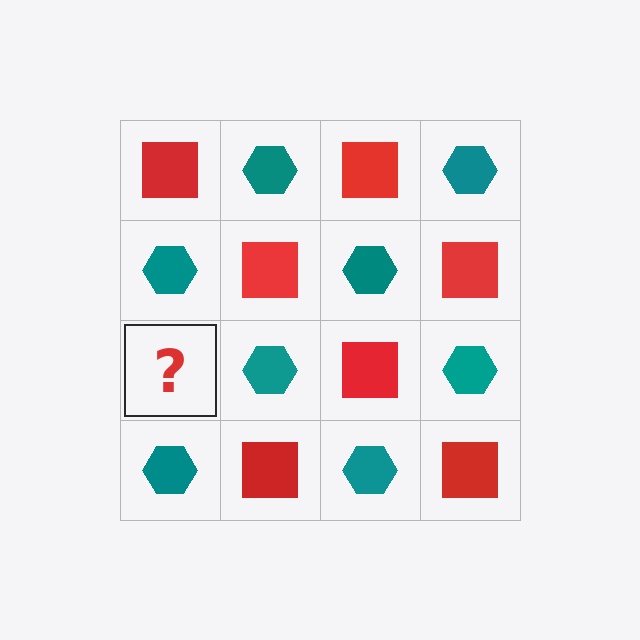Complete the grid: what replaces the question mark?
The question mark should be replaced with a red square.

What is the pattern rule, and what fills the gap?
The rule is that it alternates red square and teal hexagon in a checkerboard pattern. The gap should be filled with a red square.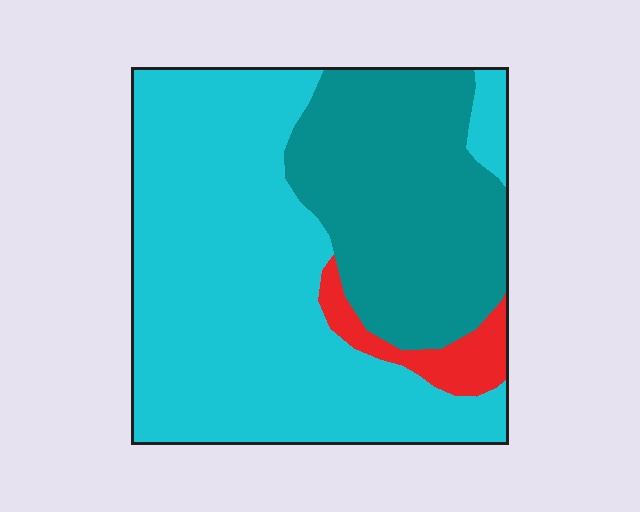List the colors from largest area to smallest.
From largest to smallest: cyan, teal, red.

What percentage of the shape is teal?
Teal takes up about one third (1/3) of the shape.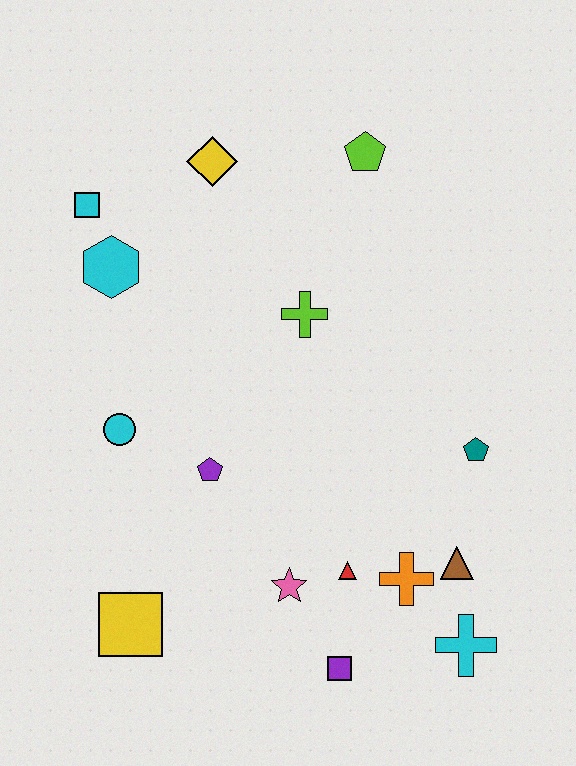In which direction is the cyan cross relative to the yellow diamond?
The cyan cross is below the yellow diamond.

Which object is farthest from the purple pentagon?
The lime pentagon is farthest from the purple pentagon.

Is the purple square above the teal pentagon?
No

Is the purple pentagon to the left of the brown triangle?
Yes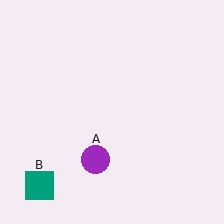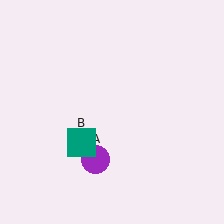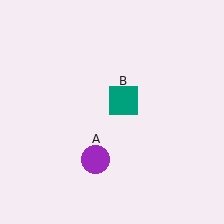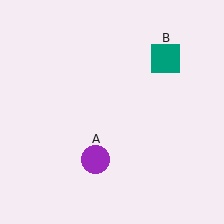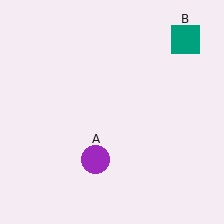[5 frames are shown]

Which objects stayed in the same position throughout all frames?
Purple circle (object A) remained stationary.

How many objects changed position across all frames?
1 object changed position: teal square (object B).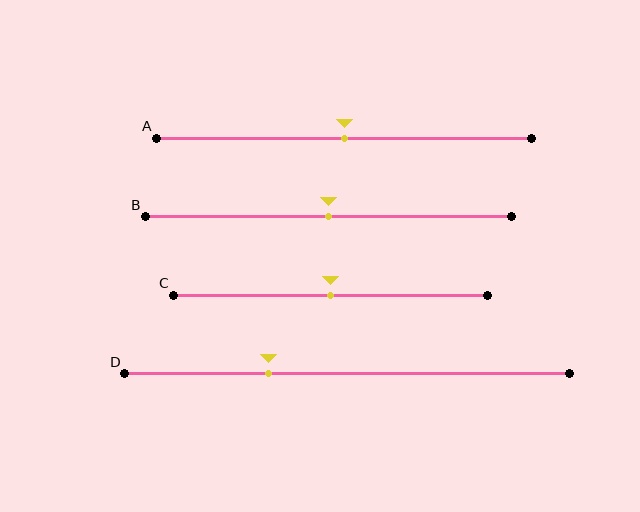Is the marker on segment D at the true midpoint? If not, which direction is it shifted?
No, the marker on segment D is shifted to the left by about 18% of the segment length.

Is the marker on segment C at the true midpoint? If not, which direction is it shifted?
Yes, the marker on segment C is at the true midpoint.